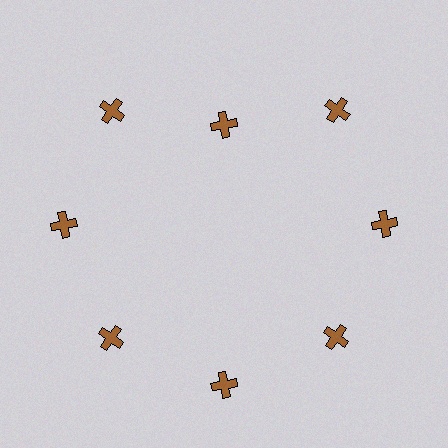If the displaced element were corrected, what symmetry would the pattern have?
It would have 8-fold rotational symmetry — the pattern would map onto itself every 45 degrees.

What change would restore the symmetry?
The symmetry would be restored by moving it outward, back onto the ring so that all 8 crosses sit at equal angles and equal distance from the center.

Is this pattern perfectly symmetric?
No. The 8 brown crosses are arranged in a ring, but one element near the 12 o'clock position is pulled inward toward the center, breaking the 8-fold rotational symmetry.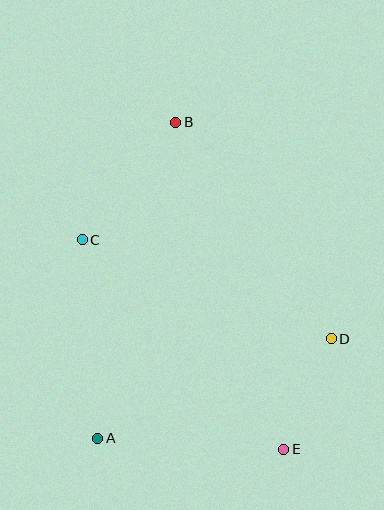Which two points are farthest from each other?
Points B and E are farthest from each other.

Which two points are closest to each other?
Points D and E are closest to each other.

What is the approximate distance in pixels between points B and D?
The distance between B and D is approximately 267 pixels.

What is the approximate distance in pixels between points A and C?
The distance between A and C is approximately 199 pixels.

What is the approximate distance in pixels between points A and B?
The distance between A and B is approximately 325 pixels.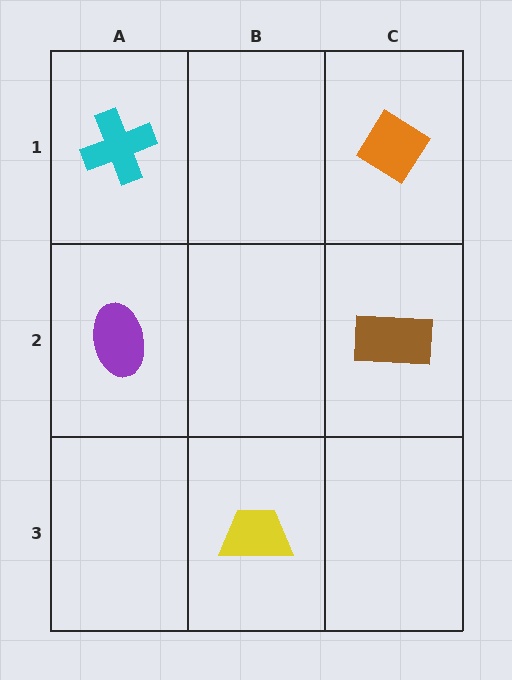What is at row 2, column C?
A brown rectangle.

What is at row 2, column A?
A purple ellipse.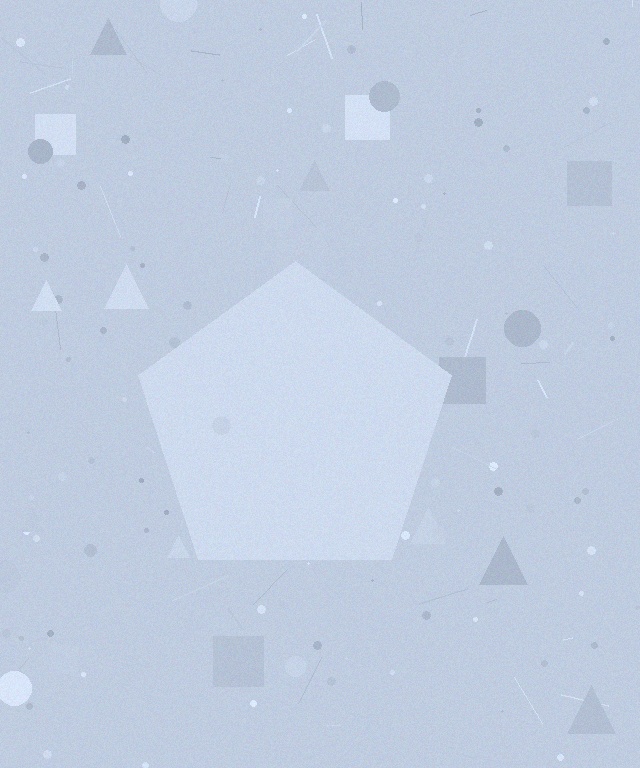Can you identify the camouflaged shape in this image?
The camouflaged shape is a pentagon.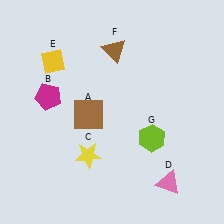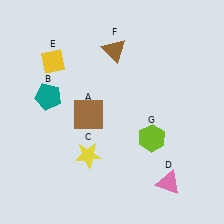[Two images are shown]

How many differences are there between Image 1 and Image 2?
There is 1 difference between the two images.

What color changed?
The pentagon (B) changed from magenta in Image 1 to teal in Image 2.